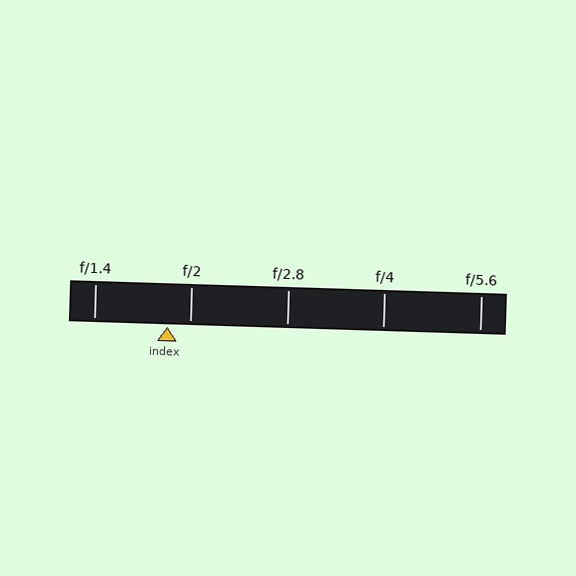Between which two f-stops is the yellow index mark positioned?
The index mark is between f/1.4 and f/2.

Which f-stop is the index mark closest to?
The index mark is closest to f/2.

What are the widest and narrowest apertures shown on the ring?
The widest aperture shown is f/1.4 and the narrowest is f/5.6.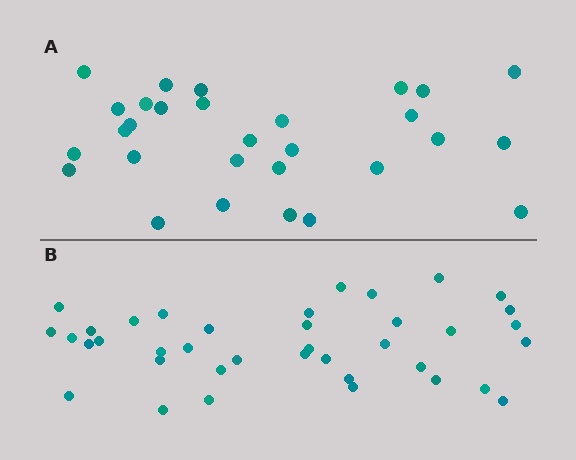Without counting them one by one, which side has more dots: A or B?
Region B (the bottom region) has more dots.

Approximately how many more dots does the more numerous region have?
Region B has roughly 8 or so more dots than region A.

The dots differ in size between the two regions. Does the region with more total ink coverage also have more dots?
No. Region A has more total ink coverage because its dots are larger, but region B actually contains more individual dots. Total area can be misleading — the number of items is what matters here.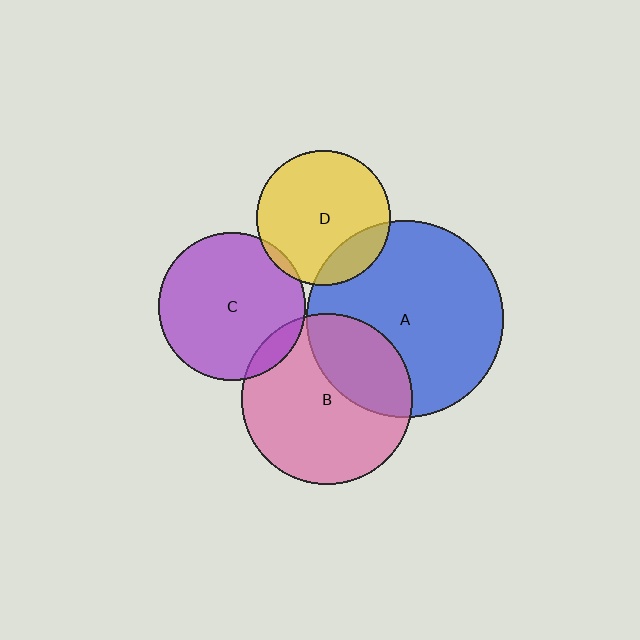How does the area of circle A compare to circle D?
Approximately 2.1 times.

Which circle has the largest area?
Circle A (blue).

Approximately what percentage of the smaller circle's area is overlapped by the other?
Approximately 15%.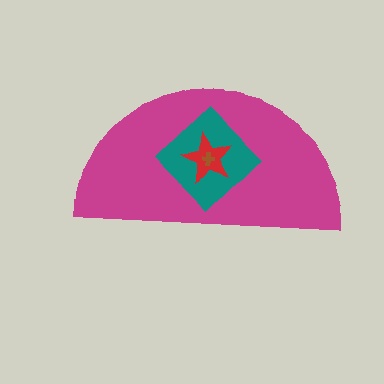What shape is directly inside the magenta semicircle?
The teal diamond.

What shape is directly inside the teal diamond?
The red star.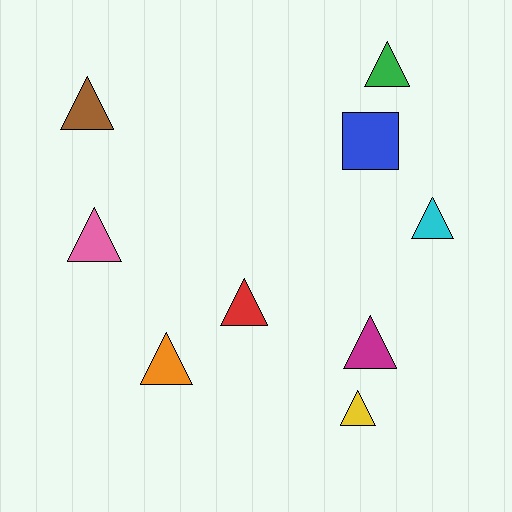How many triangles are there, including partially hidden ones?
There are 8 triangles.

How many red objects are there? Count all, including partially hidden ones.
There is 1 red object.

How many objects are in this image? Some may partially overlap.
There are 9 objects.